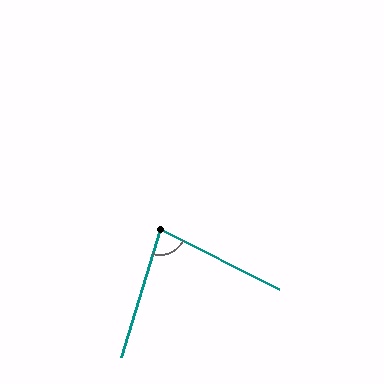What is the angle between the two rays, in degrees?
Approximately 80 degrees.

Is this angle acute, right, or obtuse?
It is acute.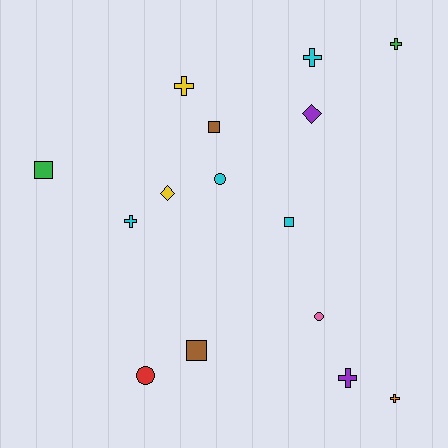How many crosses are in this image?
There are 6 crosses.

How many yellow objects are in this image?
There are 2 yellow objects.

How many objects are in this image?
There are 15 objects.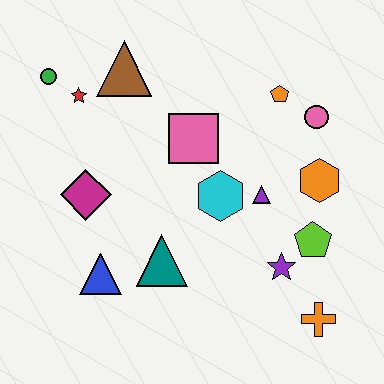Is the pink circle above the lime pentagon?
Yes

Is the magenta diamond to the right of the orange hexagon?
No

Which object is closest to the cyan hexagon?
The purple triangle is closest to the cyan hexagon.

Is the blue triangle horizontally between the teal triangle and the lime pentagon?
No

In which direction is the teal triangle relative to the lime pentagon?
The teal triangle is to the left of the lime pentagon.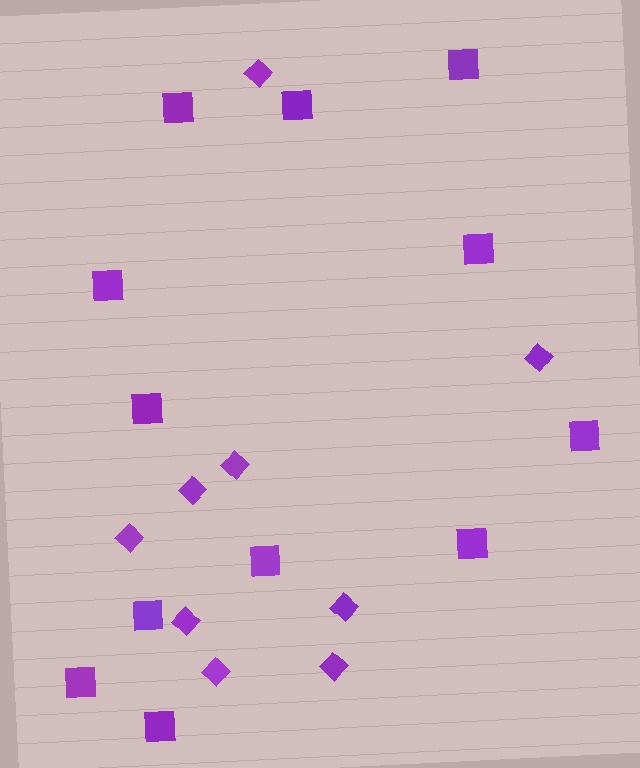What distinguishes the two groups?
There are 2 groups: one group of squares (12) and one group of diamonds (9).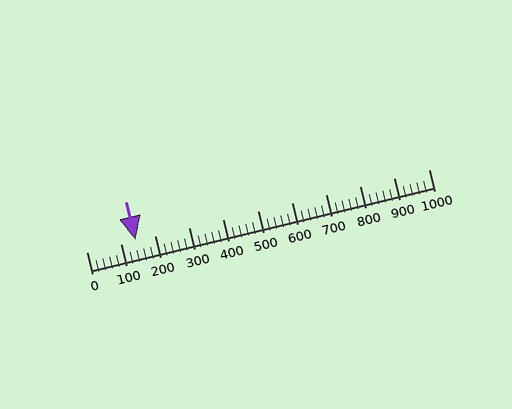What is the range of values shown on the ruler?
The ruler shows values from 0 to 1000.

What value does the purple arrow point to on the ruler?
The purple arrow points to approximately 145.